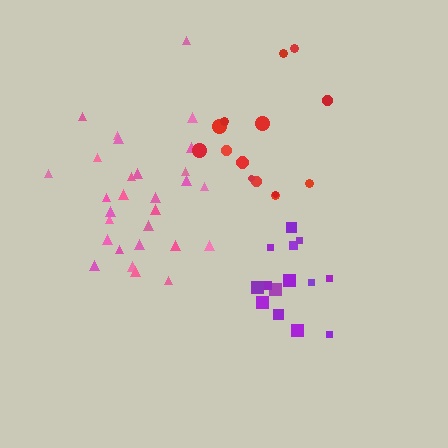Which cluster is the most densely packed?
Pink.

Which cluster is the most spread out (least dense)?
Red.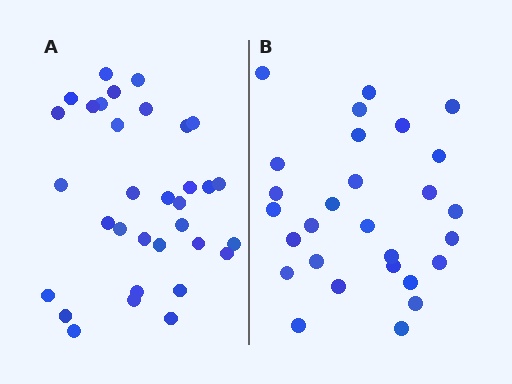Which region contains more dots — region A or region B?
Region A (the left region) has more dots.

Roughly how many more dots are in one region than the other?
Region A has about 5 more dots than region B.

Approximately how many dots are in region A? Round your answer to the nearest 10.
About 30 dots. (The exact count is 33, which rounds to 30.)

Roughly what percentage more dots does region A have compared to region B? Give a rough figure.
About 20% more.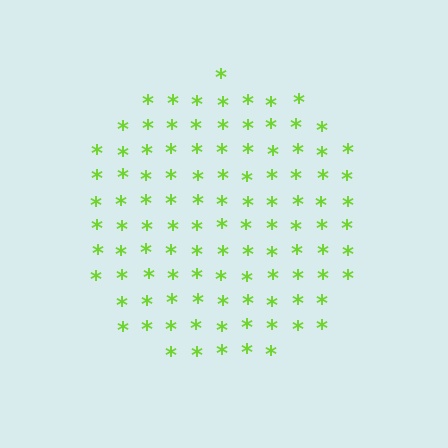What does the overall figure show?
The overall figure shows a circle.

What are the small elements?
The small elements are asterisks.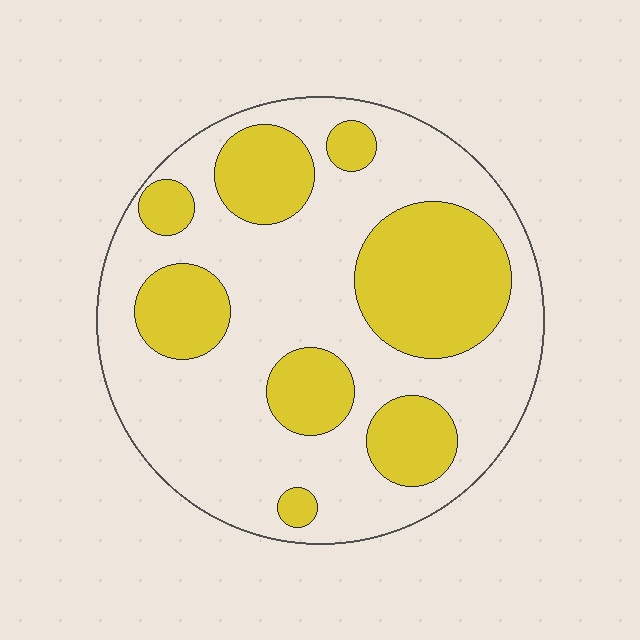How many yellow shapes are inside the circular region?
8.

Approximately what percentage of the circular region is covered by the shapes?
Approximately 35%.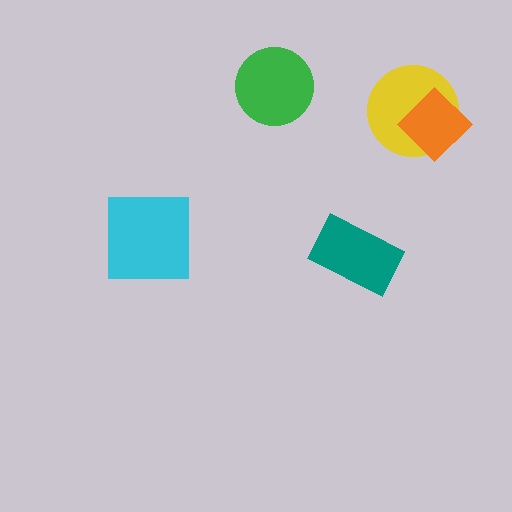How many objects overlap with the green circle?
0 objects overlap with the green circle.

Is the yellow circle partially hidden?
Yes, it is partially covered by another shape.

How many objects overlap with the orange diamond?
1 object overlaps with the orange diamond.